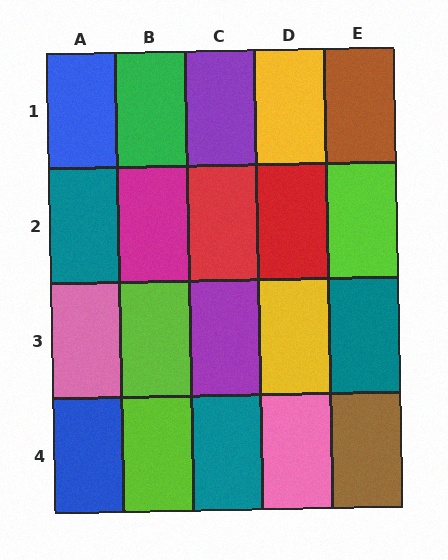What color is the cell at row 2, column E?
Lime.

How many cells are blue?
2 cells are blue.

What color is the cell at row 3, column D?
Yellow.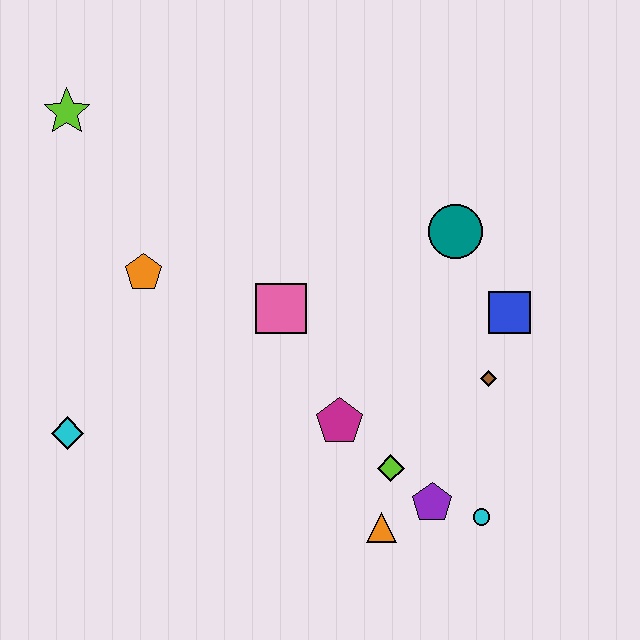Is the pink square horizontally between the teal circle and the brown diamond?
No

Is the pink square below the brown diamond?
No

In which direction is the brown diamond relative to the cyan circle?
The brown diamond is above the cyan circle.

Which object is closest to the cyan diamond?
The orange pentagon is closest to the cyan diamond.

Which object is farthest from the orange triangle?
The lime star is farthest from the orange triangle.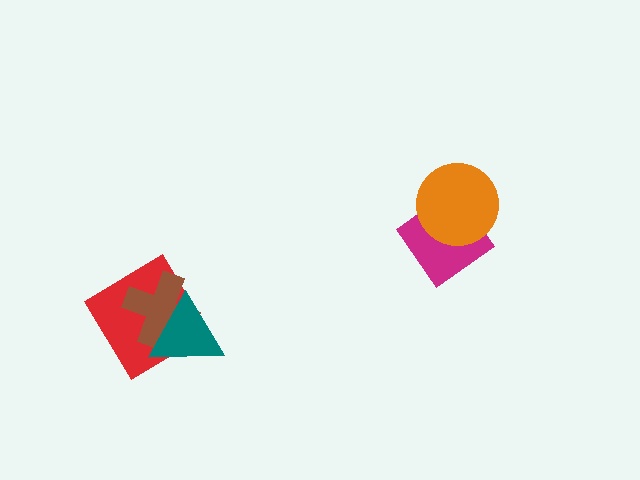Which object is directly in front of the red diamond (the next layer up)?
The brown cross is directly in front of the red diamond.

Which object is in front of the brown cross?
The teal triangle is in front of the brown cross.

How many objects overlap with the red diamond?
2 objects overlap with the red diamond.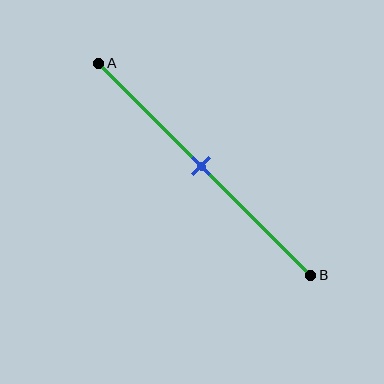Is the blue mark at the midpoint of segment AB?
Yes, the mark is approximately at the midpoint.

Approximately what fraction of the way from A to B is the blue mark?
The blue mark is approximately 50% of the way from A to B.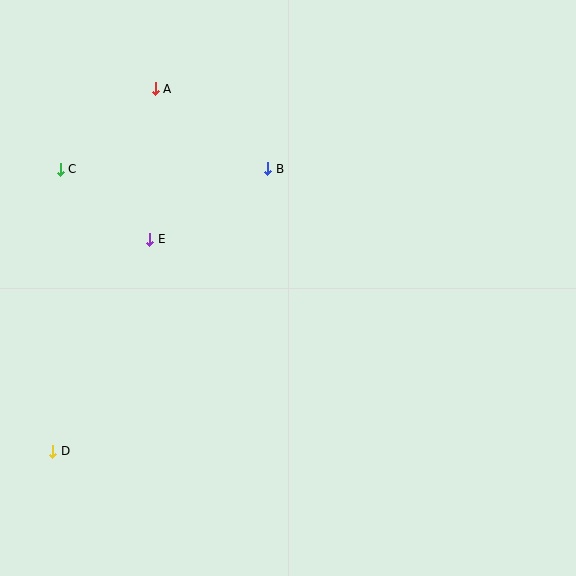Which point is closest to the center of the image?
Point B at (268, 169) is closest to the center.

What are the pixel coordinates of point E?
Point E is at (150, 239).